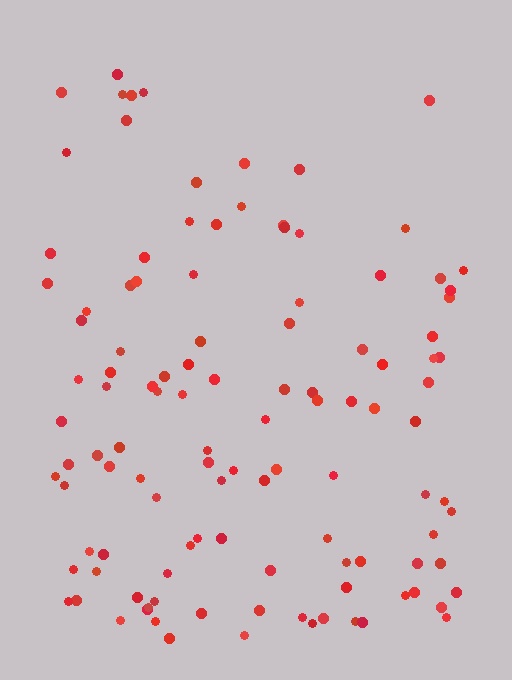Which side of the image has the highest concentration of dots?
The bottom.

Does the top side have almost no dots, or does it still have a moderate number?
Still a moderate number, just noticeably fewer than the bottom.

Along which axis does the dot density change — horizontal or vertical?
Vertical.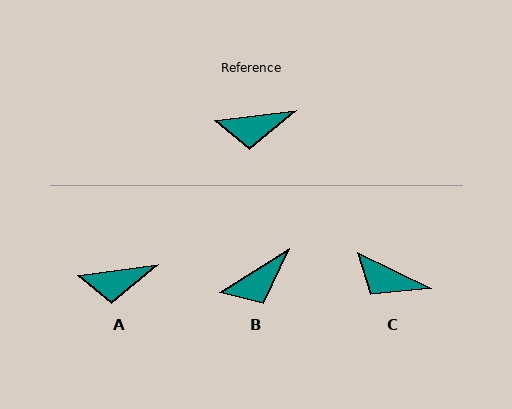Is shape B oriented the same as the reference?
No, it is off by about 25 degrees.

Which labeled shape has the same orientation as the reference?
A.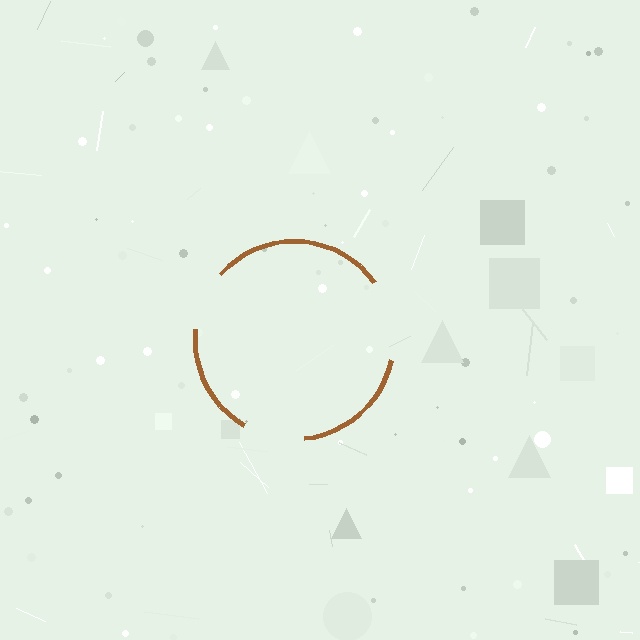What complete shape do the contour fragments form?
The contour fragments form a circle.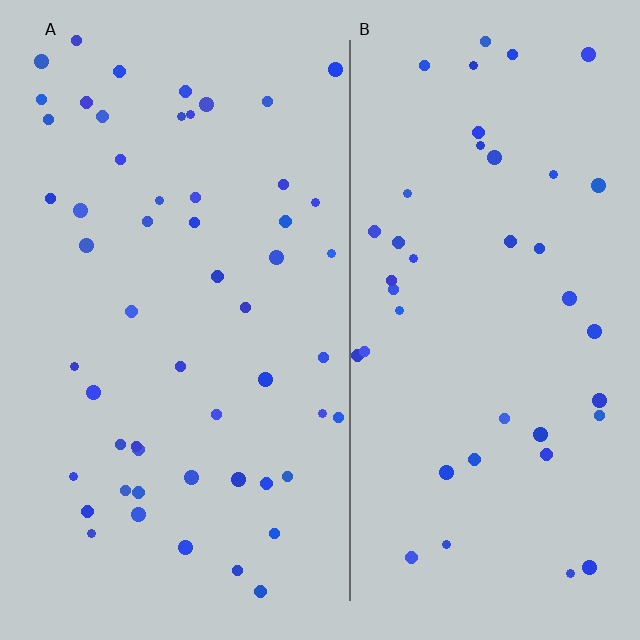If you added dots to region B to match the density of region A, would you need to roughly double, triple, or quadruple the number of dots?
Approximately double.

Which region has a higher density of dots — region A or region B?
A (the left).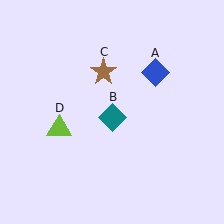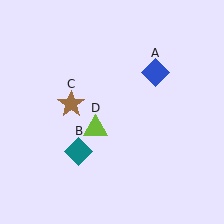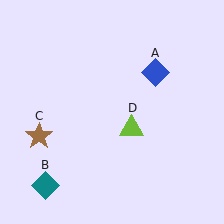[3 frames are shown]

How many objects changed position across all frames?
3 objects changed position: teal diamond (object B), brown star (object C), lime triangle (object D).